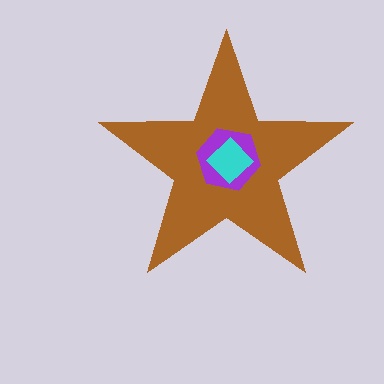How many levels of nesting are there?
3.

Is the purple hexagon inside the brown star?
Yes.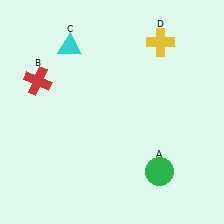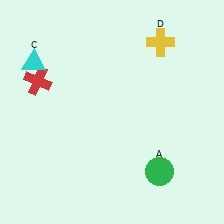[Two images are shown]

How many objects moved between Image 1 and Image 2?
1 object moved between the two images.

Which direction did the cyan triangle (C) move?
The cyan triangle (C) moved left.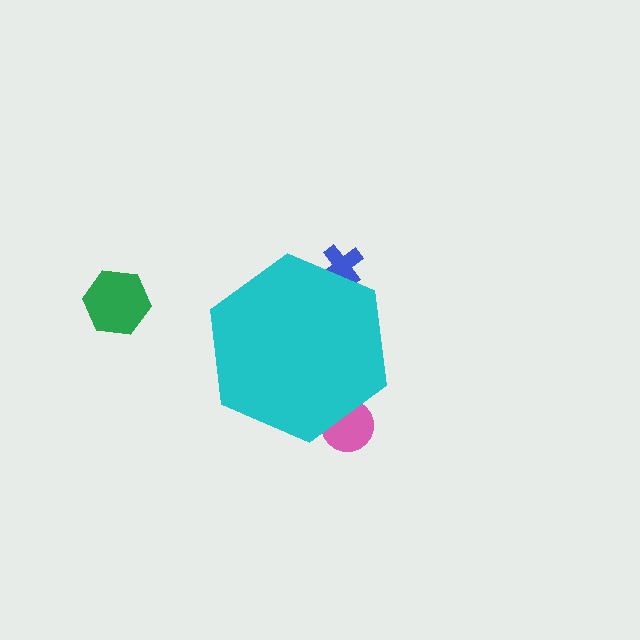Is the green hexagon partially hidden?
No, the green hexagon is fully visible.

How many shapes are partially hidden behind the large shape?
2 shapes are partially hidden.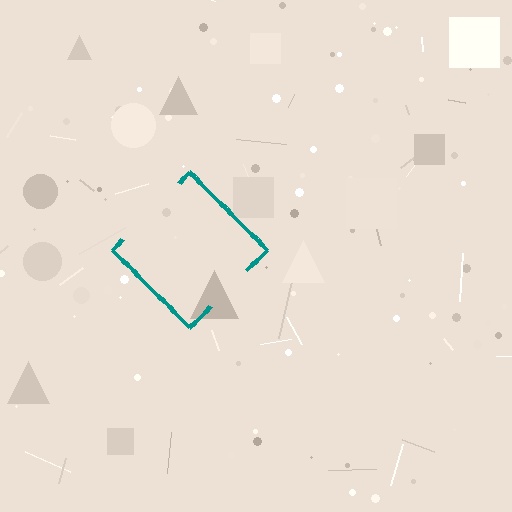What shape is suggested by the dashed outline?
The dashed outline suggests a diamond.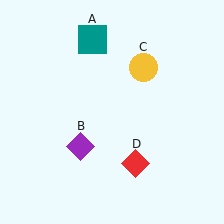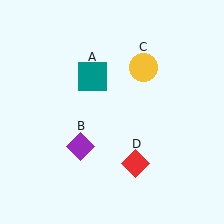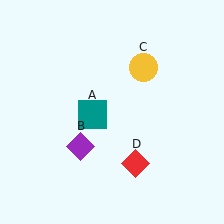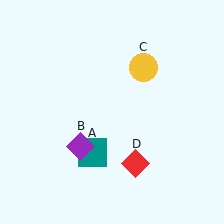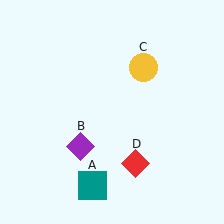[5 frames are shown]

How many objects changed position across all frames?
1 object changed position: teal square (object A).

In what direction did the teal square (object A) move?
The teal square (object A) moved down.